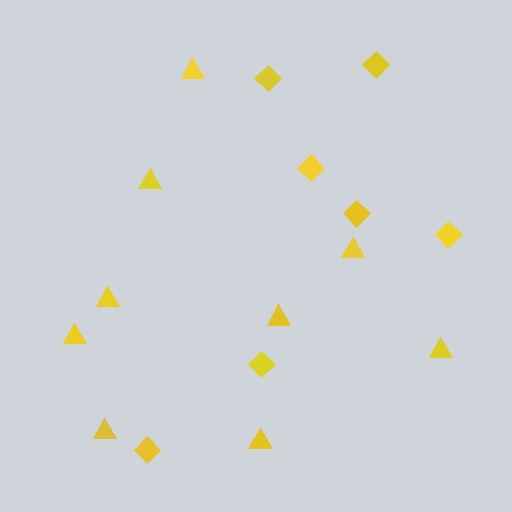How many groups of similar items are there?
There are 2 groups: one group of diamonds (7) and one group of triangles (9).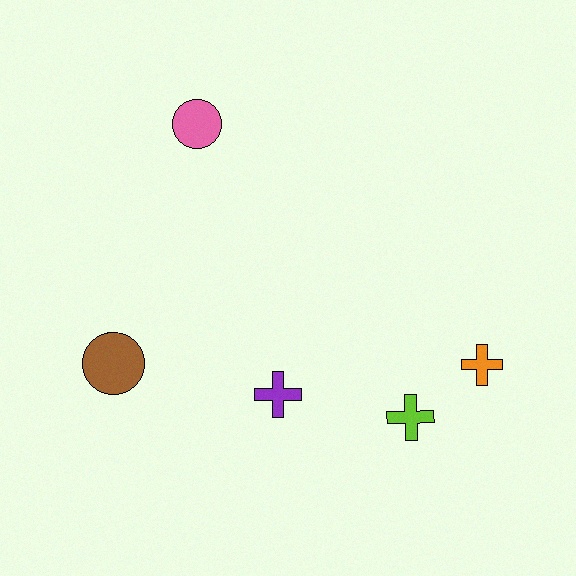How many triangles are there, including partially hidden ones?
There are no triangles.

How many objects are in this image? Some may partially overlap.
There are 5 objects.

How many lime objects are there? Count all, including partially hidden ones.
There is 1 lime object.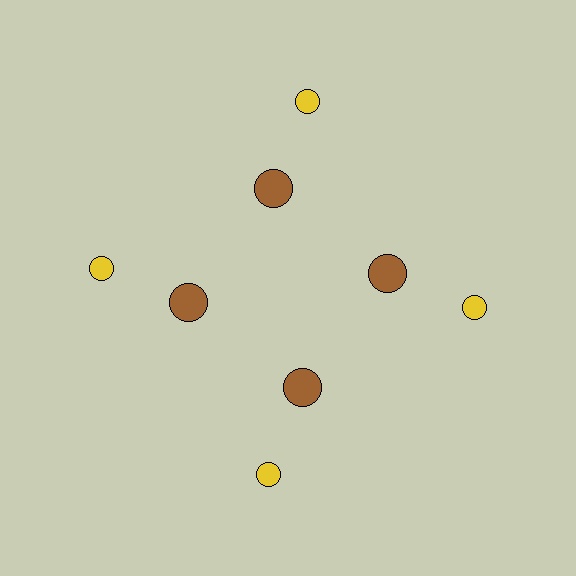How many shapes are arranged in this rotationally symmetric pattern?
There are 8 shapes, arranged in 4 groups of 2.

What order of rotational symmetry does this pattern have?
This pattern has 4-fold rotational symmetry.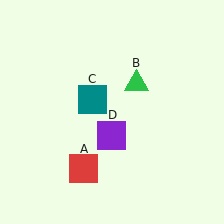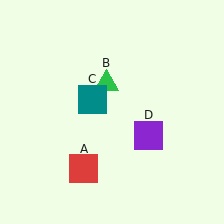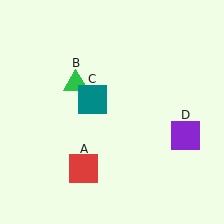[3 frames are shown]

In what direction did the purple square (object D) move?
The purple square (object D) moved right.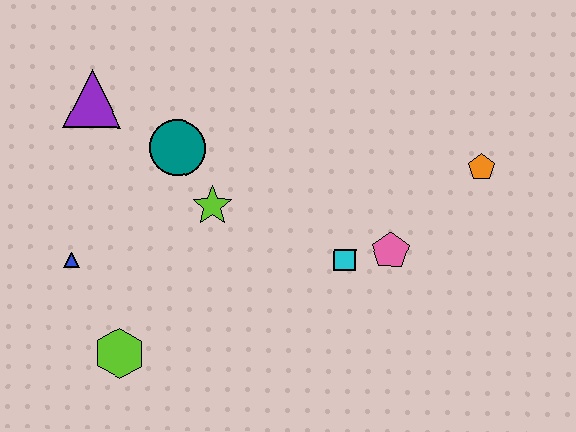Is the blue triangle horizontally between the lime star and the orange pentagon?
No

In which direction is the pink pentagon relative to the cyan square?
The pink pentagon is to the right of the cyan square.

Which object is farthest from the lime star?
The orange pentagon is farthest from the lime star.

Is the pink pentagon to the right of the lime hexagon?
Yes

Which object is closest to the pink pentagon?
The cyan square is closest to the pink pentagon.